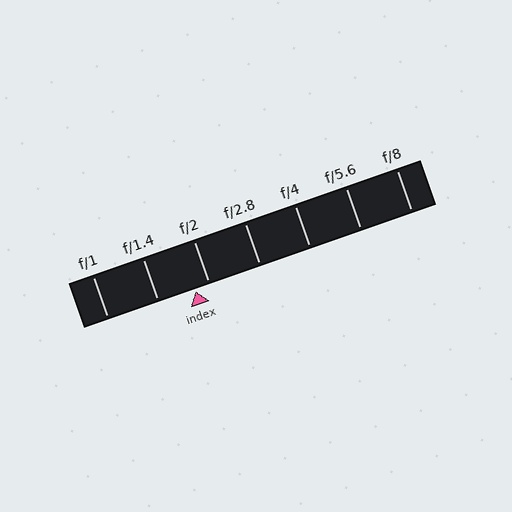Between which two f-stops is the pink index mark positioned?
The index mark is between f/1.4 and f/2.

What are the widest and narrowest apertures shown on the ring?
The widest aperture shown is f/1 and the narrowest is f/8.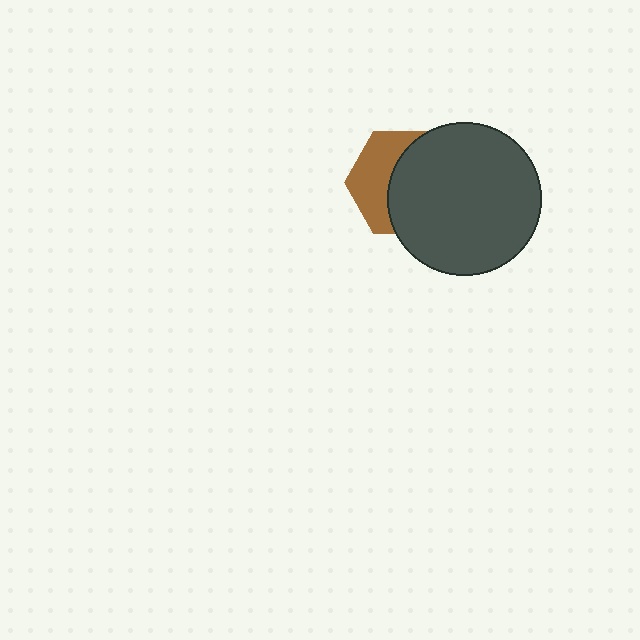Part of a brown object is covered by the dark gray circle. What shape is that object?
It is a hexagon.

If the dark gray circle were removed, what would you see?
You would see the complete brown hexagon.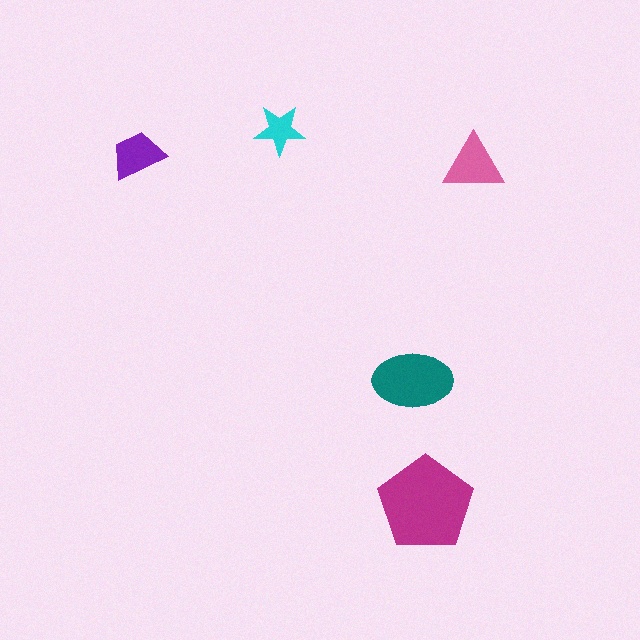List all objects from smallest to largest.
The cyan star, the purple trapezoid, the pink triangle, the teal ellipse, the magenta pentagon.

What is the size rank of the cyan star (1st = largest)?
5th.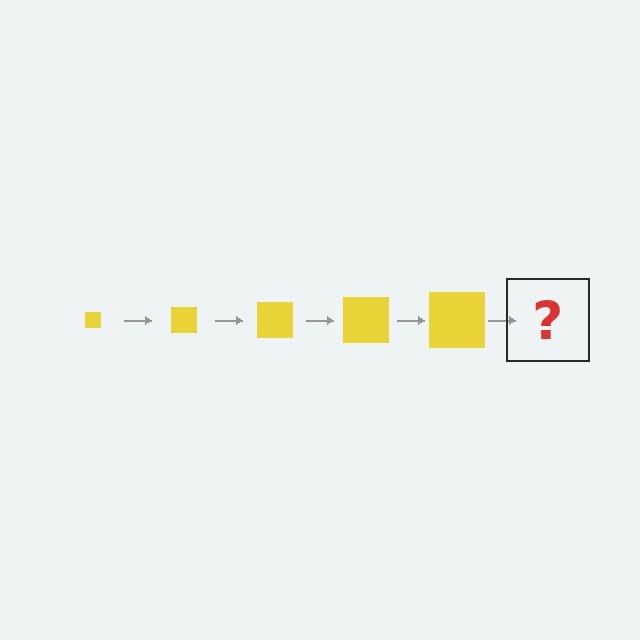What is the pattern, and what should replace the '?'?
The pattern is that the square gets progressively larger each step. The '?' should be a yellow square, larger than the previous one.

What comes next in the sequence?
The next element should be a yellow square, larger than the previous one.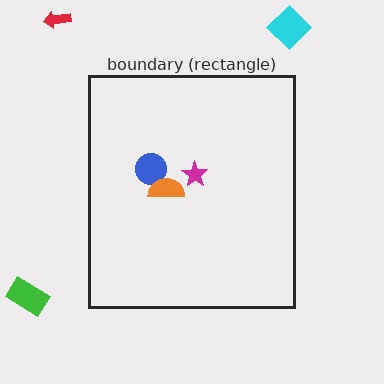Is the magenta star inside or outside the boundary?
Inside.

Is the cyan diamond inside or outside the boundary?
Outside.